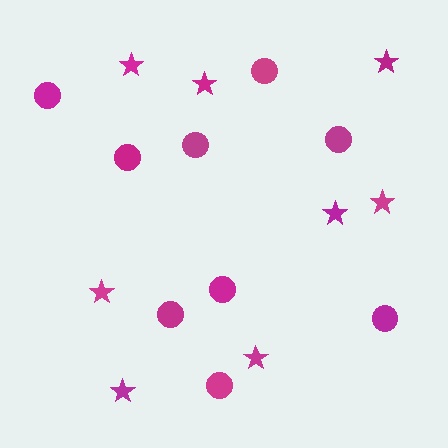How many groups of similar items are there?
There are 2 groups: one group of circles (9) and one group of stars (8).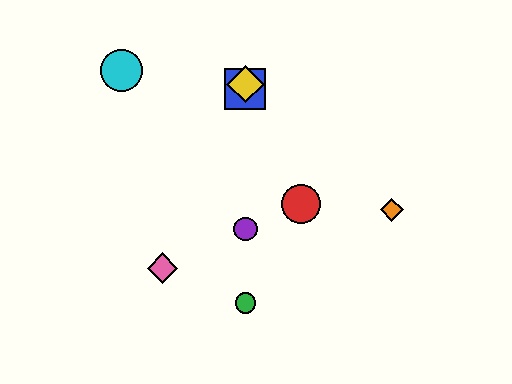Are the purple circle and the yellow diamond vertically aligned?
Yes, both are at x≈245.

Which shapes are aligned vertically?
The blue square, the green circle, the yellow diamond, the purple circle are aligned vertically.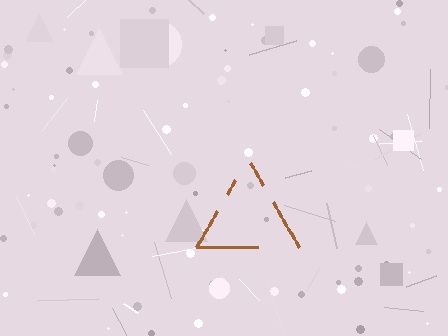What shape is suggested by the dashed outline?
The dashed outline suggests a triangle.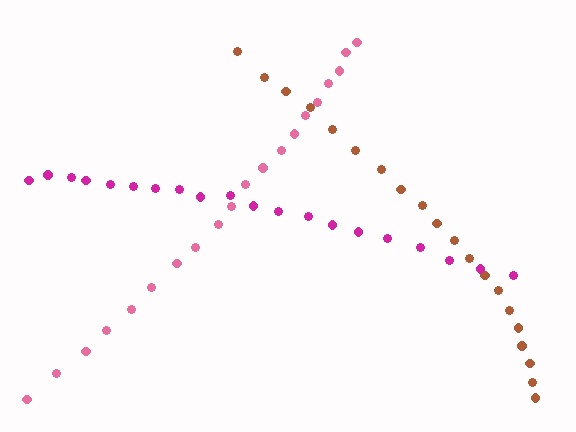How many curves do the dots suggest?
There are 3 distinct paths.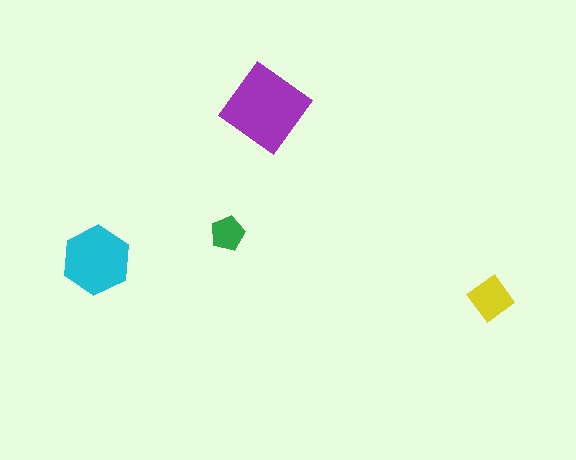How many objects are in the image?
There are 4 objects in the image.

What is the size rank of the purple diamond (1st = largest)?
1st.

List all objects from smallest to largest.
The green pentagon, the yellow diamond, the cyan hexagon, the purple diamond.